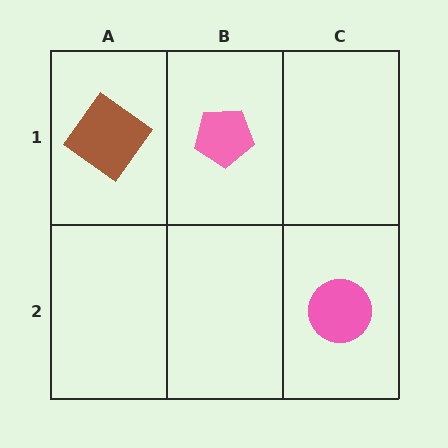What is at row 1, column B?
A pink pentagon.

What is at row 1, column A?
A brown diamond.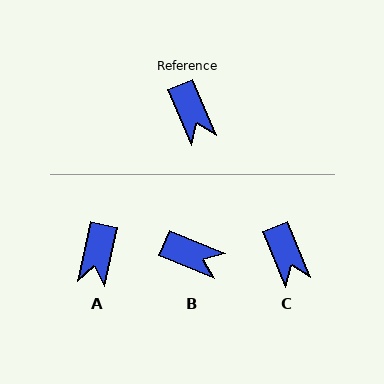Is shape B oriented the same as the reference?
No, it is off by about 45 degrees.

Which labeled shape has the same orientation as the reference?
C.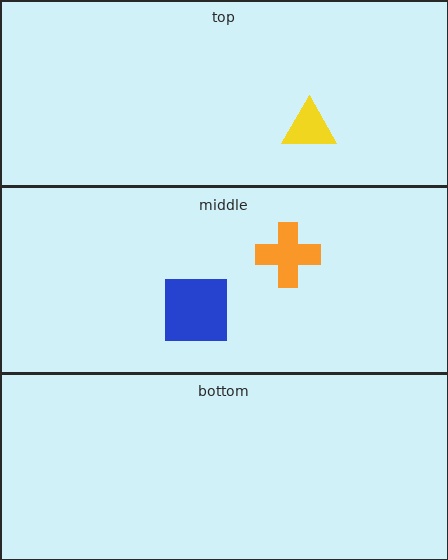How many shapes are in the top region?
1.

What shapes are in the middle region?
The orange cross, the blue square.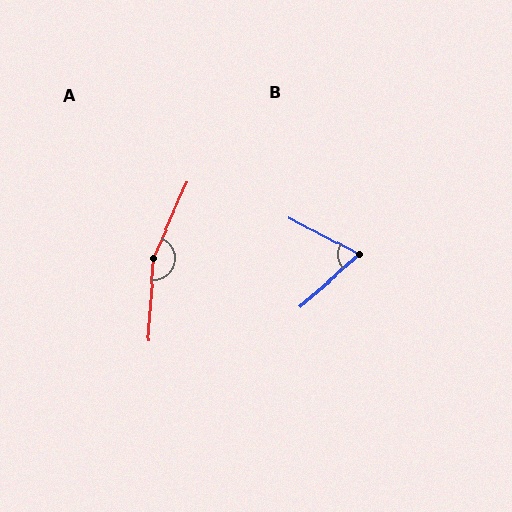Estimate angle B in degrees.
Approximately 68 degrees.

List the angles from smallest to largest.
B (68°), A (160°).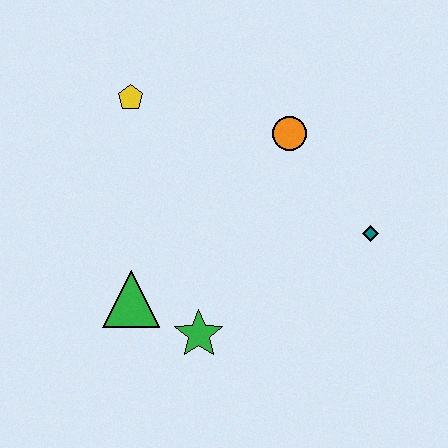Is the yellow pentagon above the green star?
Yes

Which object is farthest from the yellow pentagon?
The teal diamond is farthest from the yellow pentagon.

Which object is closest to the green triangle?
The green star is closest to the green triangle.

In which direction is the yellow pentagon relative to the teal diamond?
The yellow pentagon is to the left of the teal diamond.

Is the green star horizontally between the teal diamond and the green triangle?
Yes